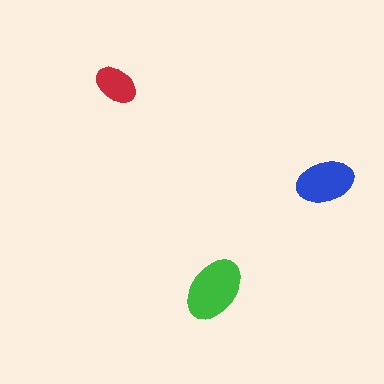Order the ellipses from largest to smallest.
the green one, the blue one, the red one.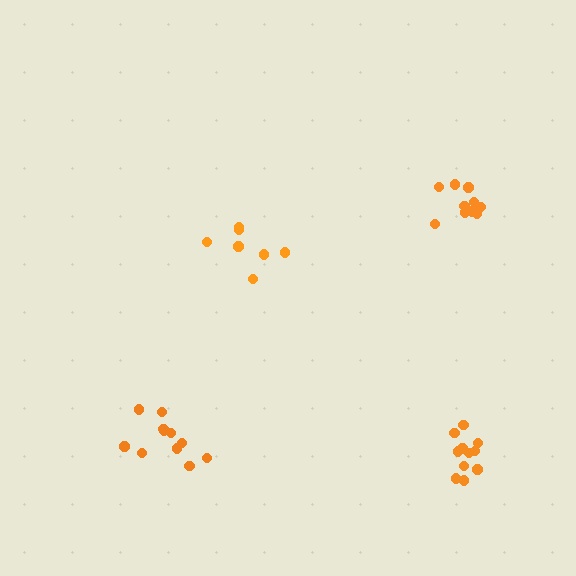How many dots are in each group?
Group 1: 11 dots, Group 2: 11 dots, Group 3: 11 dots, Group 4: 7 dots (40 total).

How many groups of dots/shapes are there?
There are 4 groups.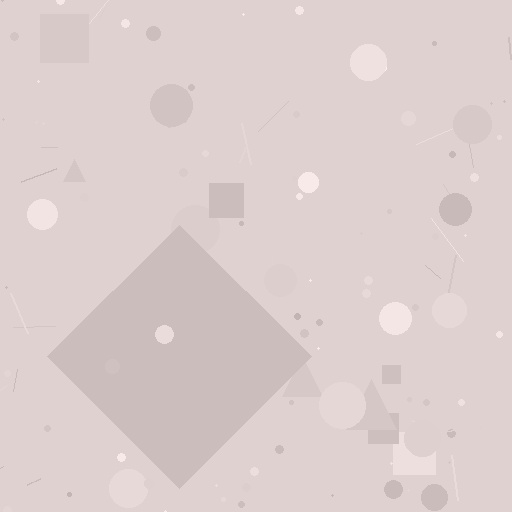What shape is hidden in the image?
A diamond is hidden in the image.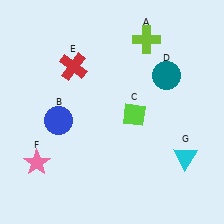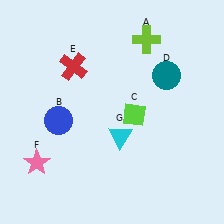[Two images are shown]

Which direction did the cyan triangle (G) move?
The cyan triangle (G) moved left.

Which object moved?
The cyan triangle (G) moved left.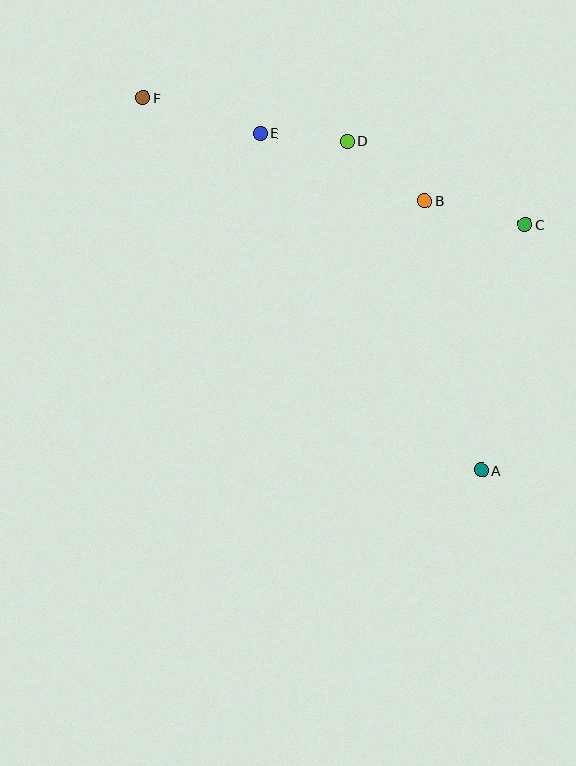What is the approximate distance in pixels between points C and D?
The distance between C and D is approximately 196 pixels.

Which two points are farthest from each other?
Points A and F are farthest from each other.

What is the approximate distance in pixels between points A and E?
The distance between A and E is approximately 403 pixels.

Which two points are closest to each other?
Points D and E are closest to each other.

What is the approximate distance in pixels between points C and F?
The distance between C and F is approximately 402 pixels.